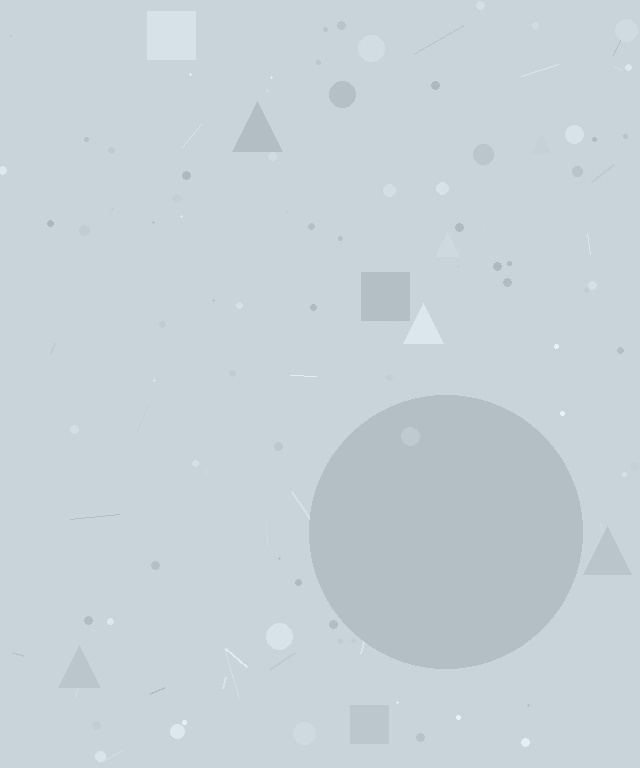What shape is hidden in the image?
A circle is hidden in the image.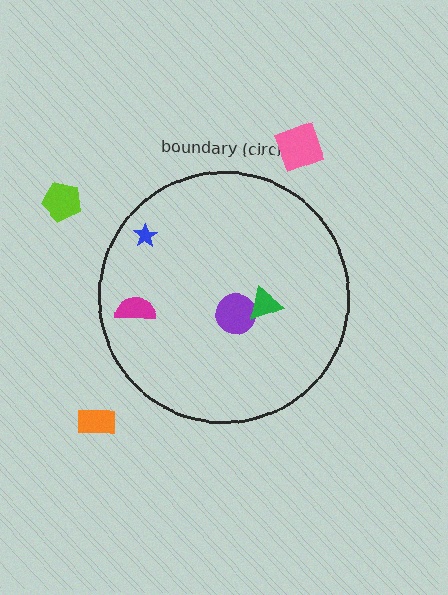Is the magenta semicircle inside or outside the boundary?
Inside.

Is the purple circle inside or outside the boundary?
Inside.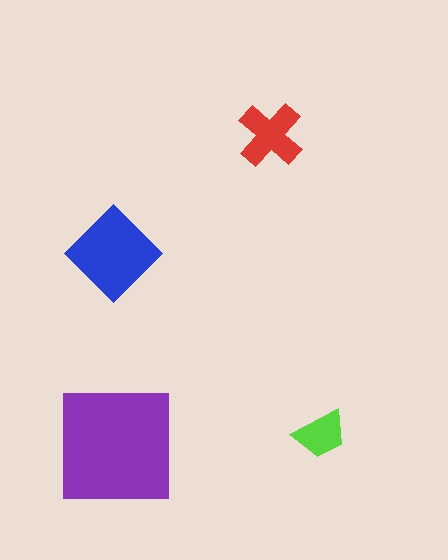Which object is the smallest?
The lime trapezoid.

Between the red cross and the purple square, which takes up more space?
The purple square.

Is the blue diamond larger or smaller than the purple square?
Smaller.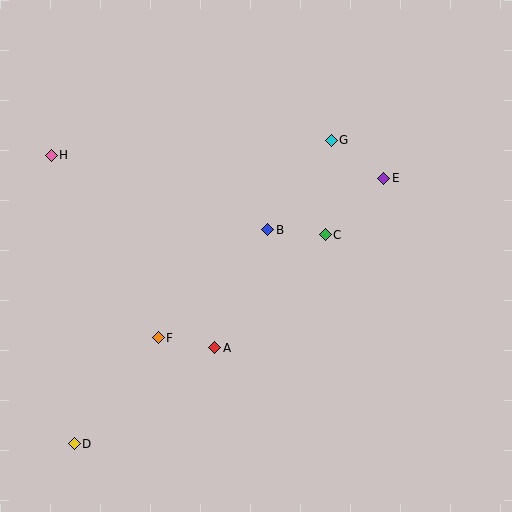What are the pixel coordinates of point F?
Point F is at (158, 338).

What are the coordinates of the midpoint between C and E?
The midpoint between C and E is at (354, 206).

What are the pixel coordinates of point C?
Point C is at (325, 235).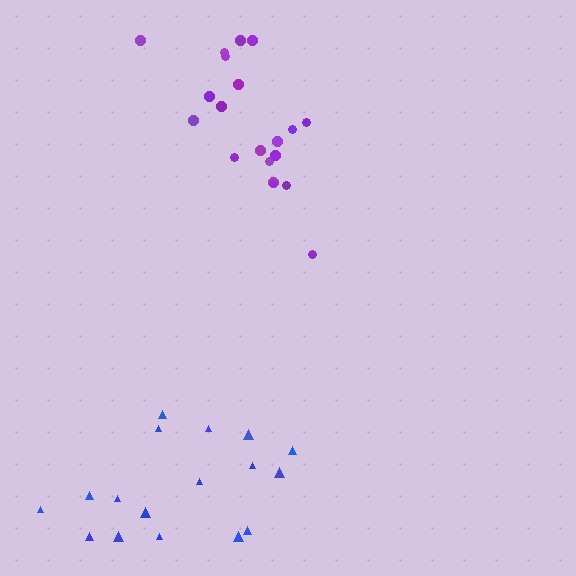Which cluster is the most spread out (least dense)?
Blue.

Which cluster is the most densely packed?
Purple.